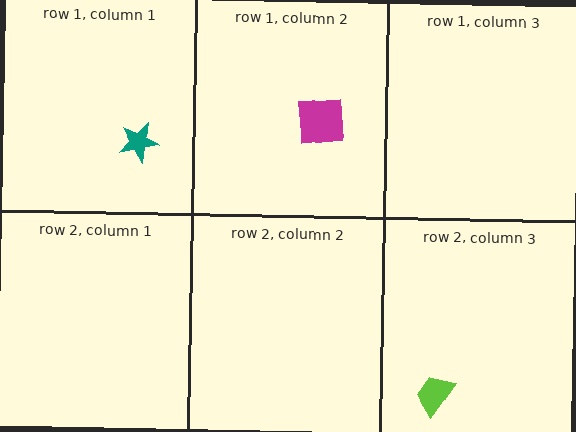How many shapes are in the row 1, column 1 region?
1.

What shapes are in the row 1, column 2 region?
The magenta square.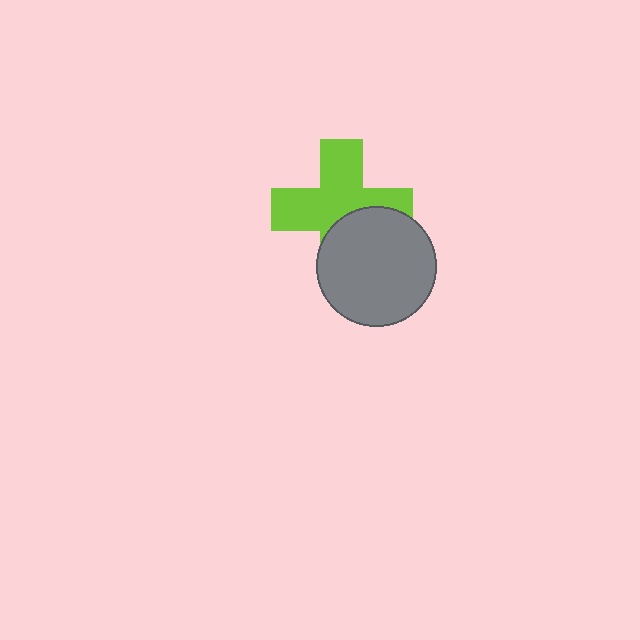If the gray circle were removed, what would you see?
You would see the complete lime cross.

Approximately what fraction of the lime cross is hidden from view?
Roughly 36% of the lime cross is hidden behind the gray circle.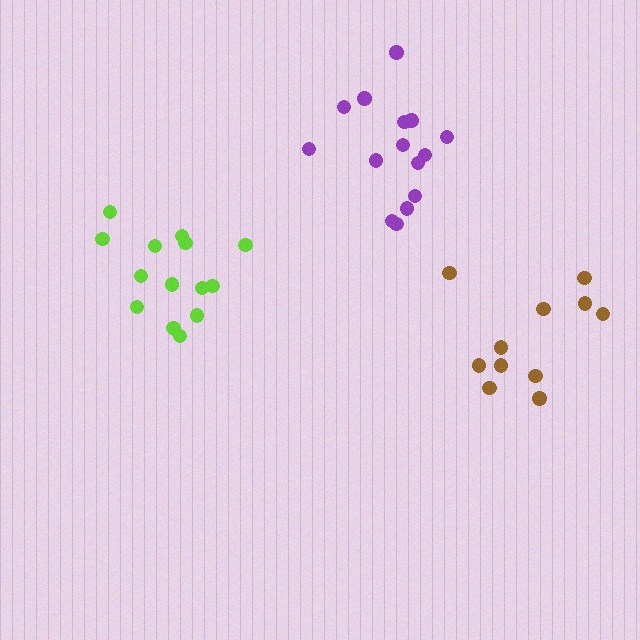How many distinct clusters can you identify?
There are 3 distinct clusters.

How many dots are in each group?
Group 1: 15 dots, Group 2: 15 dots, Group 3: 11 dots (41 total).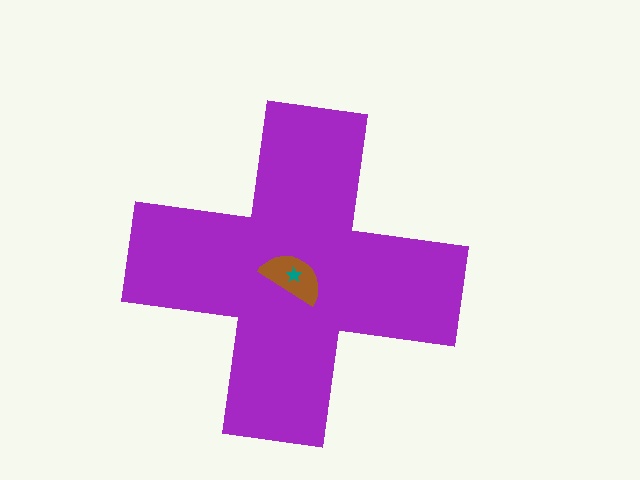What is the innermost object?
The teal star.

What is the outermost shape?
The purple cross.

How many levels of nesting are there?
3.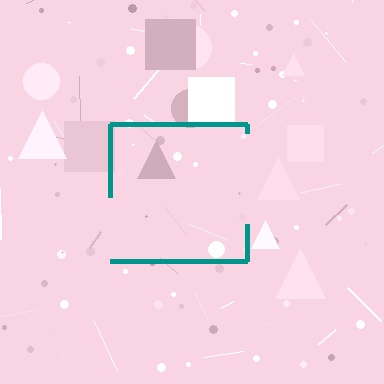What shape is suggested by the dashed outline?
The dashed outline suggests a square.